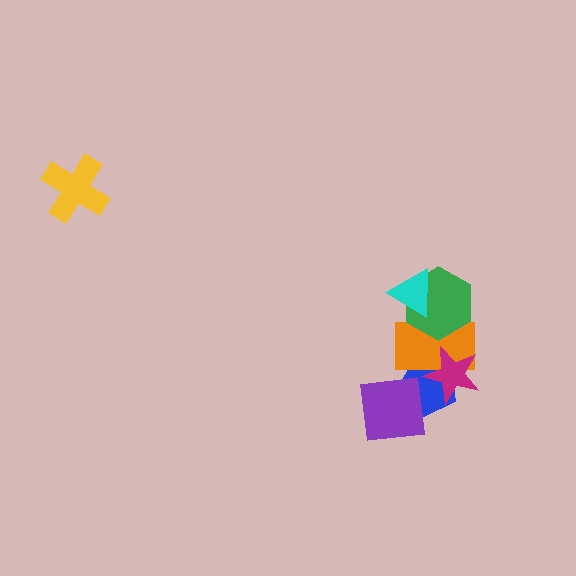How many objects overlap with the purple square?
1 object overlaps with the purple square.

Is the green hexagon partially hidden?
Yes, it is partially covered by another shape.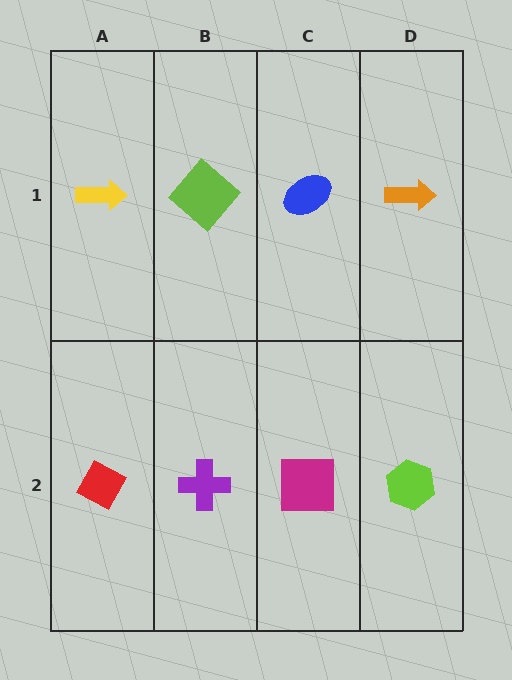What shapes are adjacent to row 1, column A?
A red diamond (row 2, column A), a lime diamond (row 1, column B).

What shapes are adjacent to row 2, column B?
A lime diamond (row 1, column B), a red diamond (row 2, column A), a magenta square (row 2, column C).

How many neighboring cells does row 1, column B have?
3.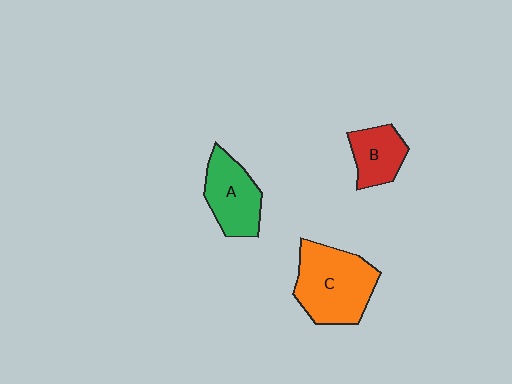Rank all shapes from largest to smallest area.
From largest to smallest: C (orange), A (green), B (red).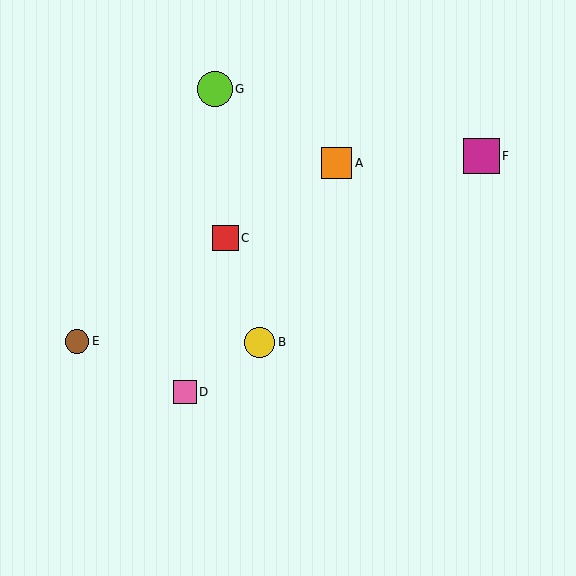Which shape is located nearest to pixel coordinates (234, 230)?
The red square (labeled C) at (225, 238) is nearest to that location.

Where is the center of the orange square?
The center of the orange square is at (337, 163).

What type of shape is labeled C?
Shape C is a red square.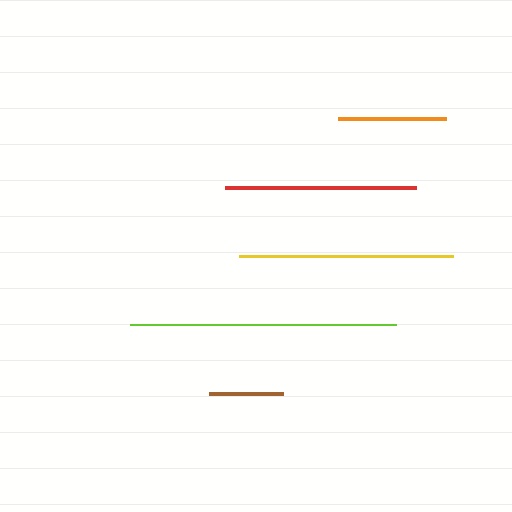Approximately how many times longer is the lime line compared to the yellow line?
The lime line is approximately 1.2 times the length of the yellow line.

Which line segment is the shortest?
The brown line is the shortest at approximately 75 pixels.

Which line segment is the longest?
The lime line is the longest at approximately 266 pixels.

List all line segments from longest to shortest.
From longest to shortest: lime, yellow, red, orange, brown.